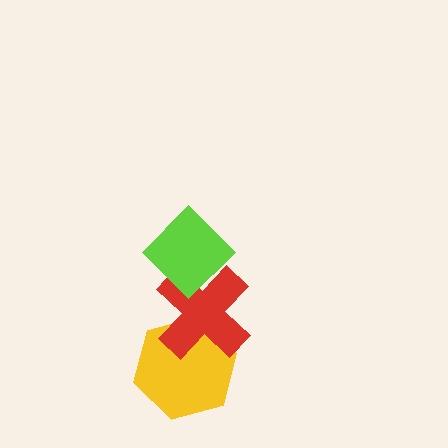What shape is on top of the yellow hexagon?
The red cross is on top of the yellow hexagon.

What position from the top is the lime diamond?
The lime diamond is 1st from the top.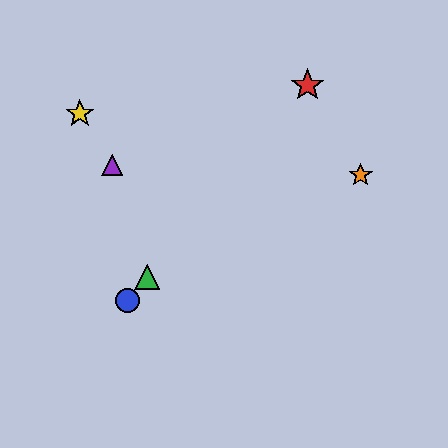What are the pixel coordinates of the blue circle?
The blue circle is at (128, 300).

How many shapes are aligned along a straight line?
3 shapes (the red star, the blue circle, the green triangle) are aligned along a straight line.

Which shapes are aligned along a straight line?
The red star, the blue circle, the green triangle are aligned along a straight line.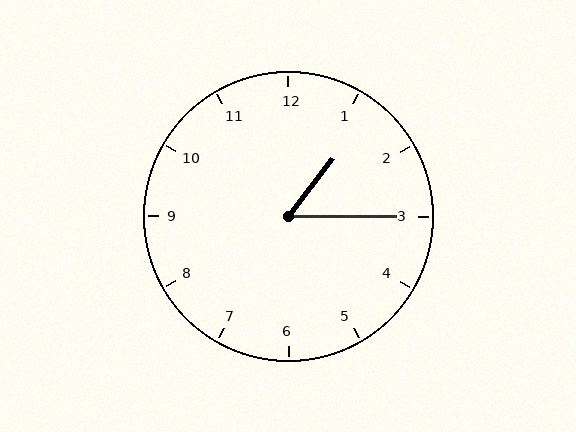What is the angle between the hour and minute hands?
Approximately 52 degrees.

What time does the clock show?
1:15.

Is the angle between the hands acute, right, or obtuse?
It is acute.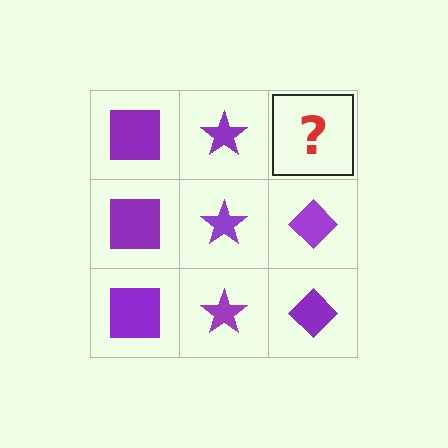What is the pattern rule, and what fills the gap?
The rule is that each column has a consistent shape. The gap should be filled with a purple diamond.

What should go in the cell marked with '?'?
The missing cell should contain a purple diamond.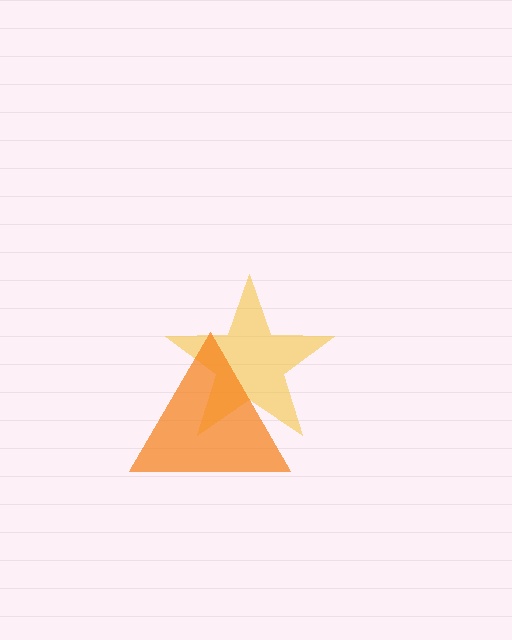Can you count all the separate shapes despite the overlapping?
Yes, there are 2 separate shapes.